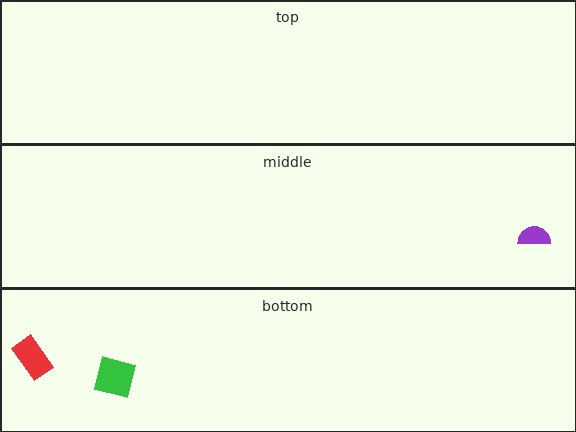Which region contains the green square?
The bottom region.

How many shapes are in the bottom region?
2.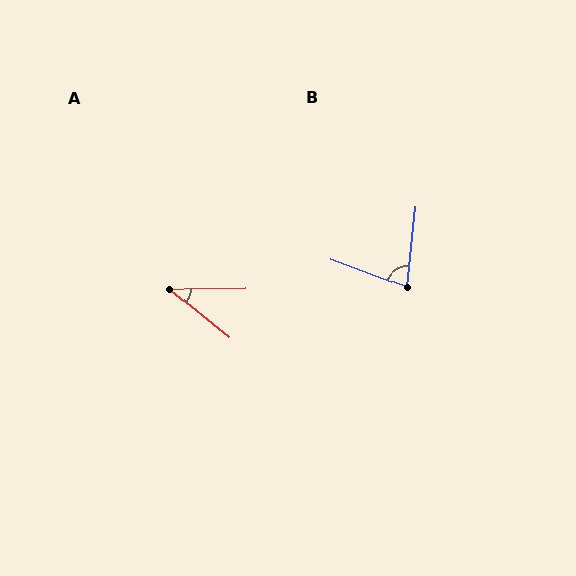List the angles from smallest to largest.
A (40°), B (75°).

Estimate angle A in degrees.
Approximately 40 degrees.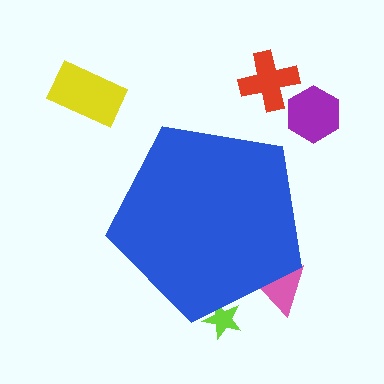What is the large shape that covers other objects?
A blue pentagon.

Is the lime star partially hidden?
Yes, the lime star is partially hidden behind the blue pentagon.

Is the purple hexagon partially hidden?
No, the purple hexagon is fully visible.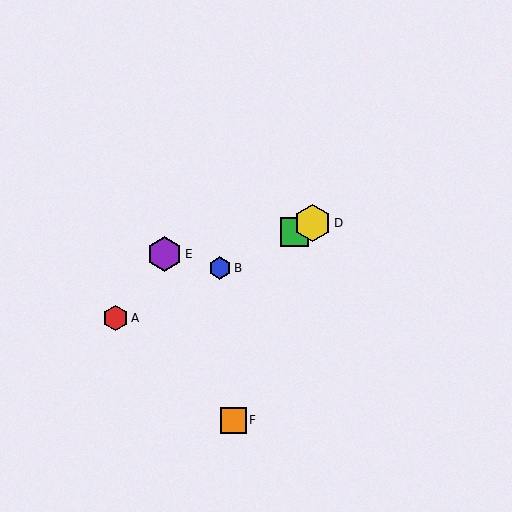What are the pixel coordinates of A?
Object A is at (116, 318).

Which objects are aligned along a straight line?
Objects A, B, C, D are aligned along a straight line.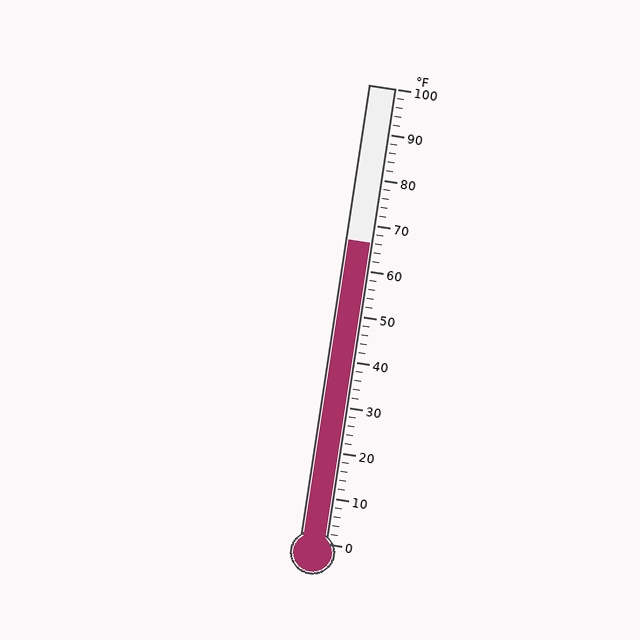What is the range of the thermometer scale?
The thermometer scale ranges from 0°F to 100°F.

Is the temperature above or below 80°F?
The temperature is below 80°F.